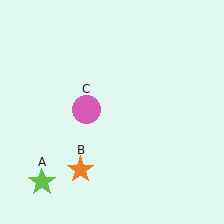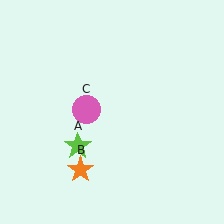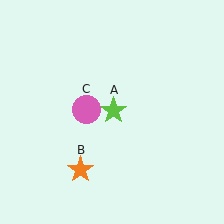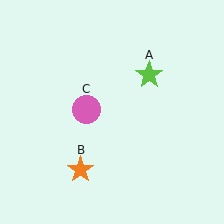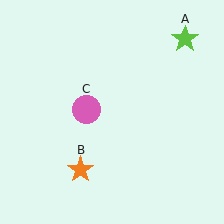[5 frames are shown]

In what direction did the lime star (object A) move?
The lime star (object A) moved up and to the right.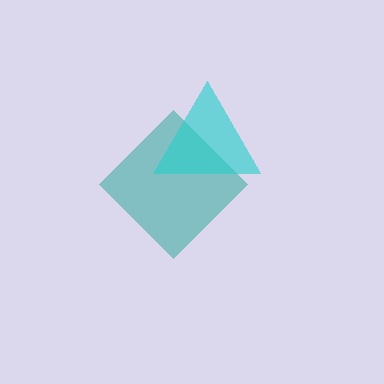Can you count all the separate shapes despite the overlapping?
Yes, there are 2 separate shapes.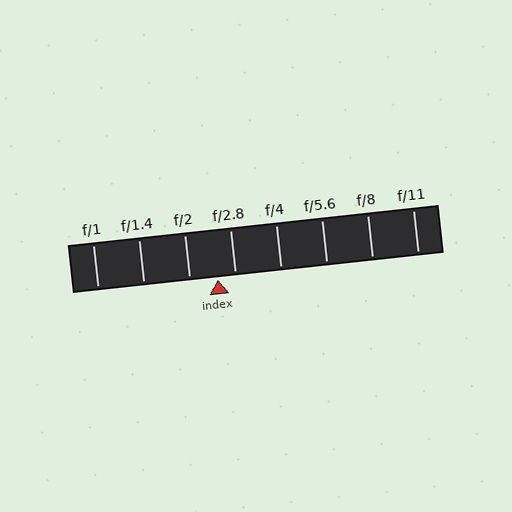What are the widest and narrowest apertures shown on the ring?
The widest aperture shown is f/1 and the narrowest is f/11.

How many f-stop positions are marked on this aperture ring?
There are 8 f-stop positions marked.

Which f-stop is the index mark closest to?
The index mark is closest to f/2.8.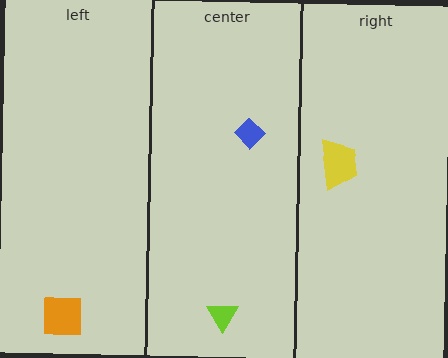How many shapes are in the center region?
2.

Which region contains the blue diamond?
The center region.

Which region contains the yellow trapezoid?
The right region.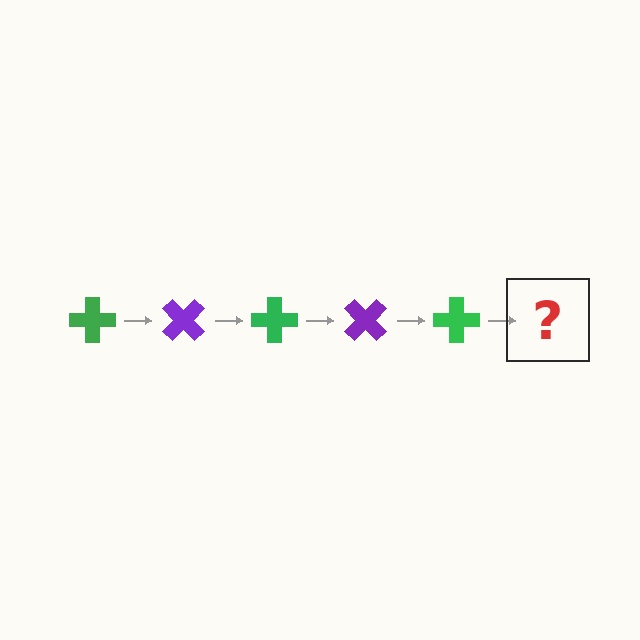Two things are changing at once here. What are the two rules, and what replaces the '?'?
The two rules are that it rotates 45 degrees each step and the color cycles through green and purple. The '?' should be a purple cross, rotated 225 degrees from the start.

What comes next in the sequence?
The next element should be a purple cross, rotated 225 degrees from the start.